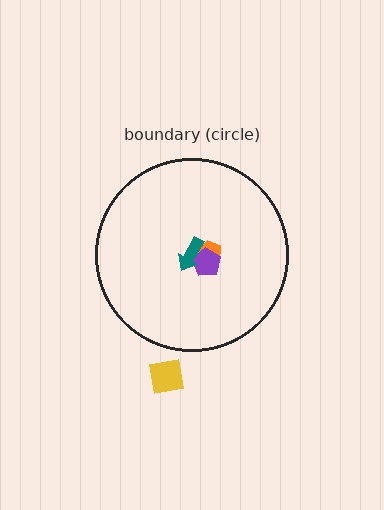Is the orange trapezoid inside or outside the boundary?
Inside.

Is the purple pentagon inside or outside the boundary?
Inside.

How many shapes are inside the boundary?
3 inside, 1 outside.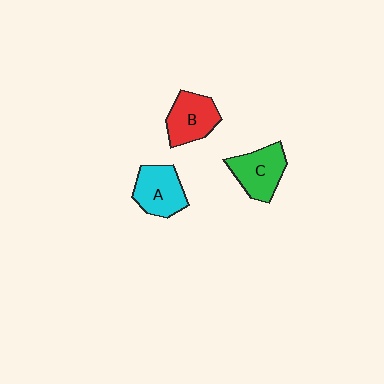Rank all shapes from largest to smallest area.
From largest to smallest: C (green), A (cyan), B (red).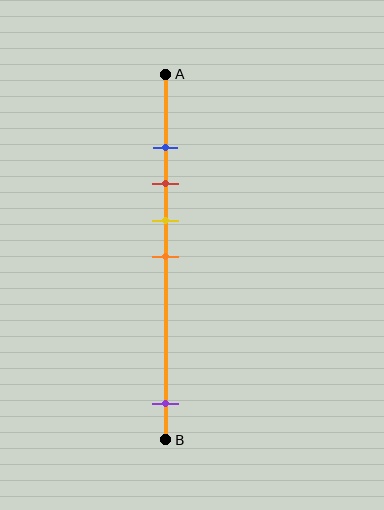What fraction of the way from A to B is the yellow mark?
The yellow mark is approximately 40% (0.4) of the way from A to B.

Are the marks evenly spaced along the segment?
No, the marks are not evenly spaced.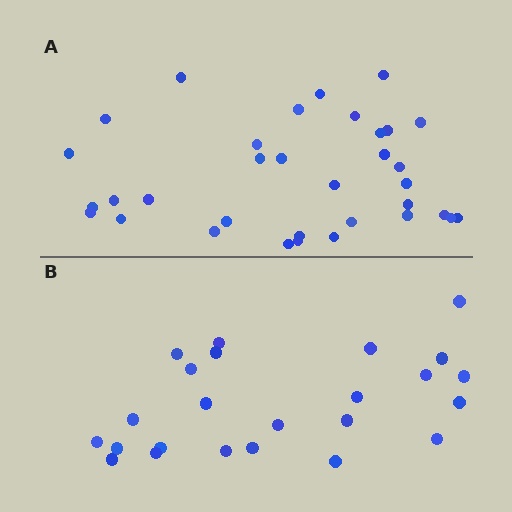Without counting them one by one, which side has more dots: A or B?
Region A (the top region) has more dots.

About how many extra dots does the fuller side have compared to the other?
Region A has roughly 10 or so more dots than region B.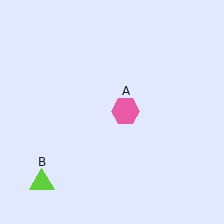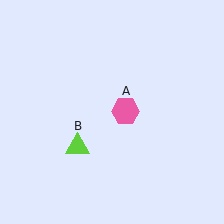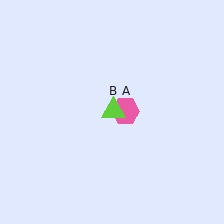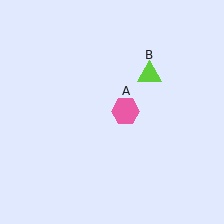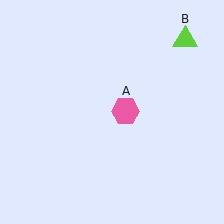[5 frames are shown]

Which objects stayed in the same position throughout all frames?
Pink hexagon (object A) remained stationary.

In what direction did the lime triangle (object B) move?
The lime triangle (object B) moved up and to the right.